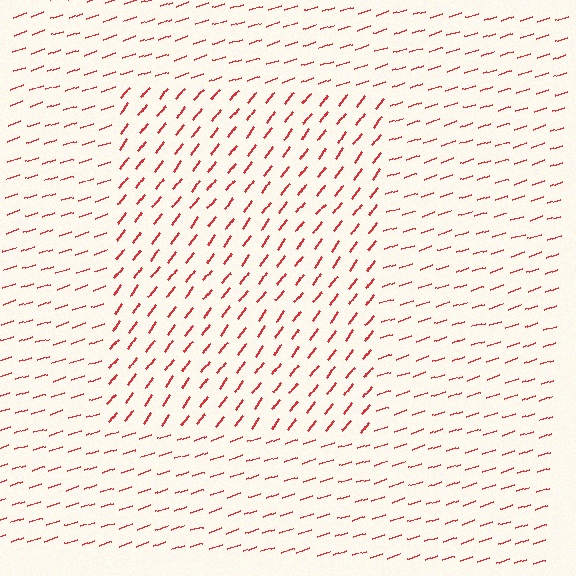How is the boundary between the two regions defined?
The boundary is defined purely by a change in line orientation (approximately 34 degrees difference). All lines are the same color and thickness.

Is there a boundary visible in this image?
Yes, there is a texture boundary formed by a change in line orientation.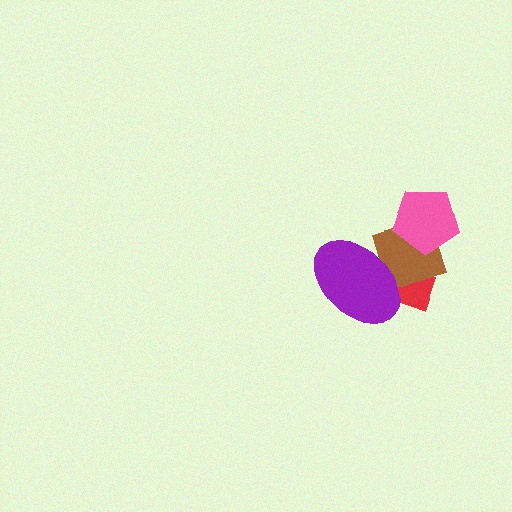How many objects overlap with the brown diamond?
3 objects overlap with the brown diamond.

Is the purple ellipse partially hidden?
No, no other shape covers it.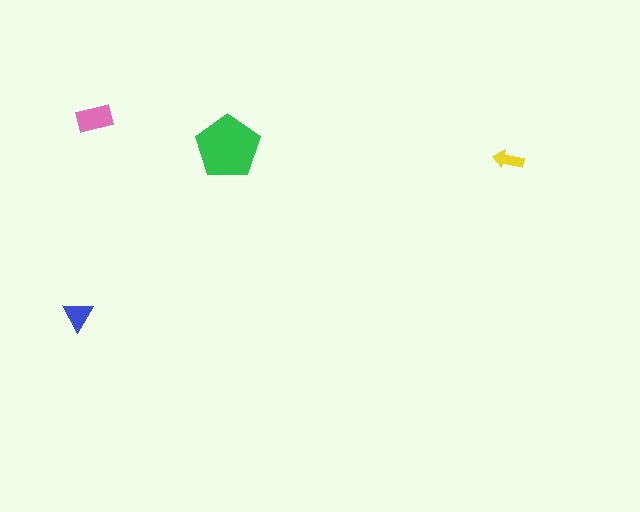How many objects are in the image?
There are 4 objects in the image.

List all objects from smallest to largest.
The yellow arrow, the blue triangle, the pink rectangle, the green pentagon.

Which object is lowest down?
The blue triangle is bottommost.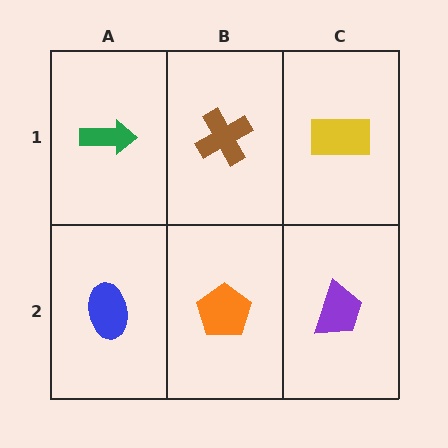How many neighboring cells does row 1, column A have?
2.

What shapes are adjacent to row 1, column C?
A purple trapezoid (row 2, column C), a brown cross (row 1, column B).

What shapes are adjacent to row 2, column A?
A green arrow (row 1, column A), an orange pentagon (row 2, column B).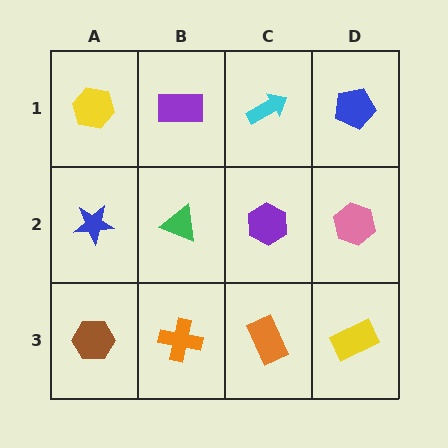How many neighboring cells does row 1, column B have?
3.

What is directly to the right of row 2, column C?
A pink hexagon.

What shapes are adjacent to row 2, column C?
A cyan arrow (row 1, column C), an orange rectangle (row 3, column C), a green triangle (row 2, column B), a pink hexagon (row 2, column D).